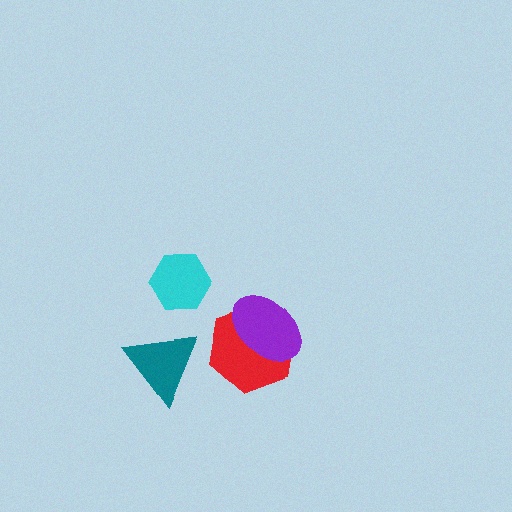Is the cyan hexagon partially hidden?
No, no other shape covers it.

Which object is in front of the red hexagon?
The purple ellipse is in front of the red hexagon.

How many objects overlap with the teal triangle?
0 objects overlap with the teal triangle.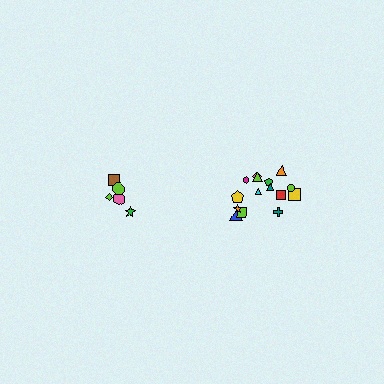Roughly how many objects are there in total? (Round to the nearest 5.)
Roughly 20 objects in total.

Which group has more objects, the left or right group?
The right group.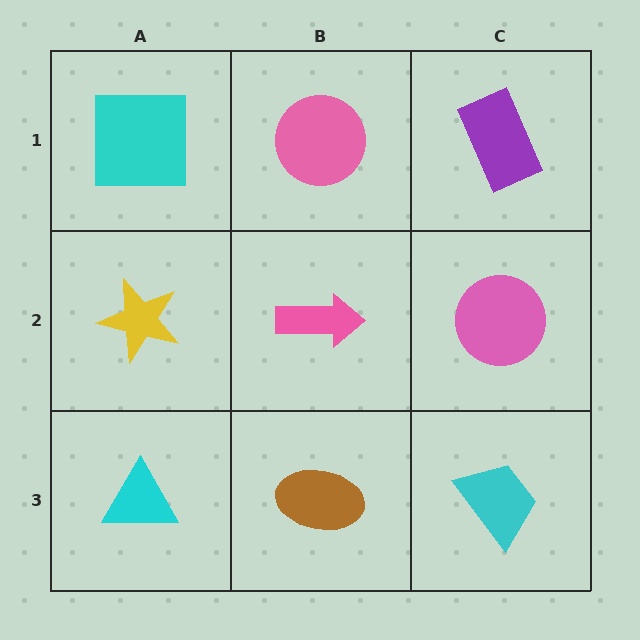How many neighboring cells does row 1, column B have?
3.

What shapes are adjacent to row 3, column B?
A pink arrow (row 2, column B), a cyan triangle (row 3, column A), a cyan trapezoid (row 3, column C).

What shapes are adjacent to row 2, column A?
A cyan square (row 1, column A), a cyan triangle (row 3, column A), a pink arrow (row 2, column B).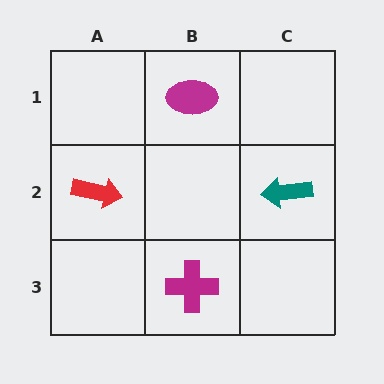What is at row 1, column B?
A magenta ellipse.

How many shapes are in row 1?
1 shape.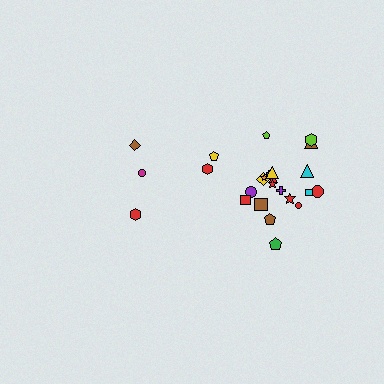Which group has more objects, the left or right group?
The right group.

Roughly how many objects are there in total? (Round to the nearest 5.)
Roughly 25 objects in total.